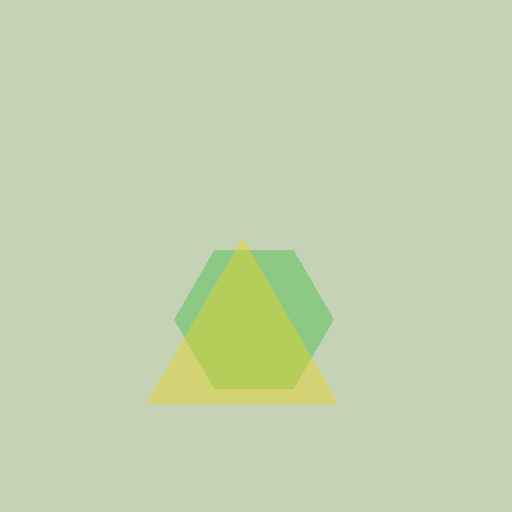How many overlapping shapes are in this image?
There are 2 overlapping shapes in the image.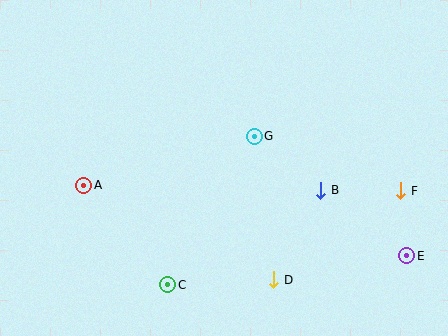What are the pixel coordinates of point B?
Point B is at (321, 190).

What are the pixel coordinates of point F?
Point F is at (401, 191).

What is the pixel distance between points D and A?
The distance between D and A is 212 pixels.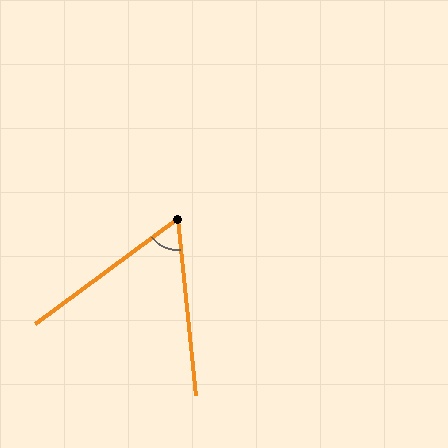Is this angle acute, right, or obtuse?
It is acute.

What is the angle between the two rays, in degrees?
Approximately 59 degrees.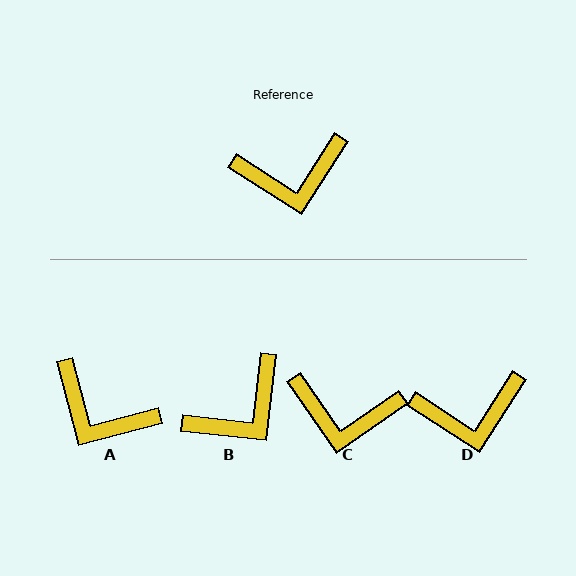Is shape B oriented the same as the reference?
No, it is off by about 26 degrees.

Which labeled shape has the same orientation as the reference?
D.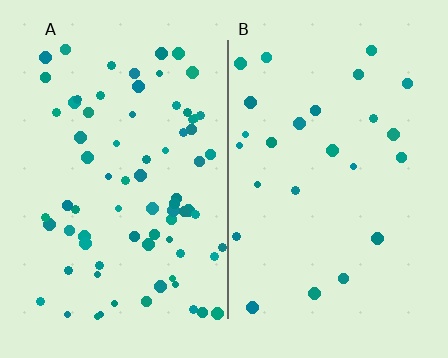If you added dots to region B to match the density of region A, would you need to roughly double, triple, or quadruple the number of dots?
Approximately triple.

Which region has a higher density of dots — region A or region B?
A (the left).